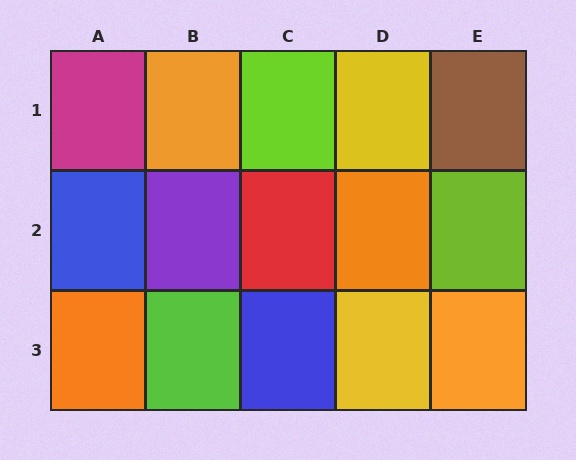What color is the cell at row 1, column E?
Brown.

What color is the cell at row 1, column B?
Orange.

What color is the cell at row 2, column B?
Purple.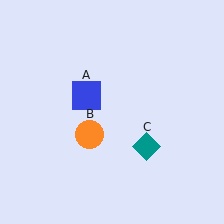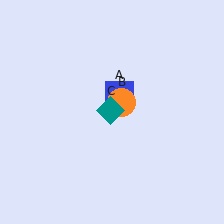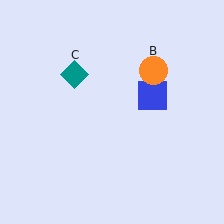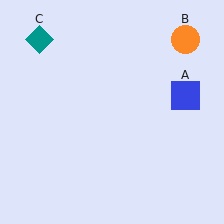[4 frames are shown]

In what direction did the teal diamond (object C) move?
The teal diamond (object C) moved up and to the left.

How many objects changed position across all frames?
3 objects changed position: blue square (object A), orange circle (object B), teal diamond (object C).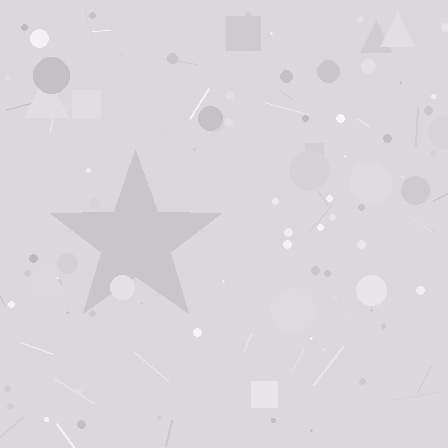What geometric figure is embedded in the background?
A star is embedded in the background.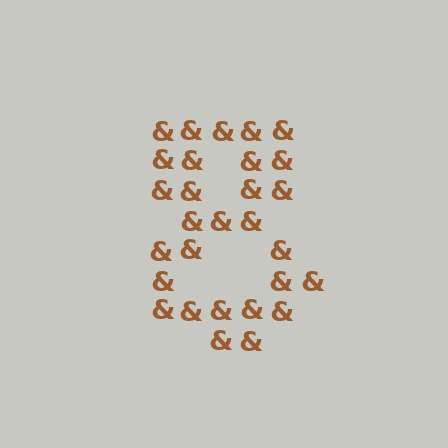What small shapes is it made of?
It is made of small ampersands.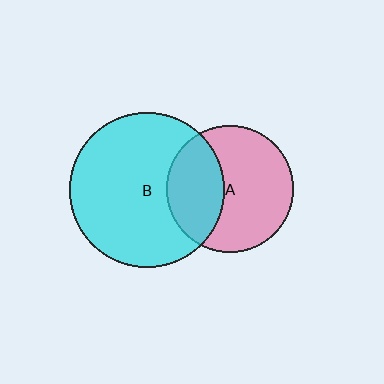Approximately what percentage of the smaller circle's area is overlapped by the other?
Approximately 35%.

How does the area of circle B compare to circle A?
Approximately 1.5 times.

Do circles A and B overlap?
Yes.